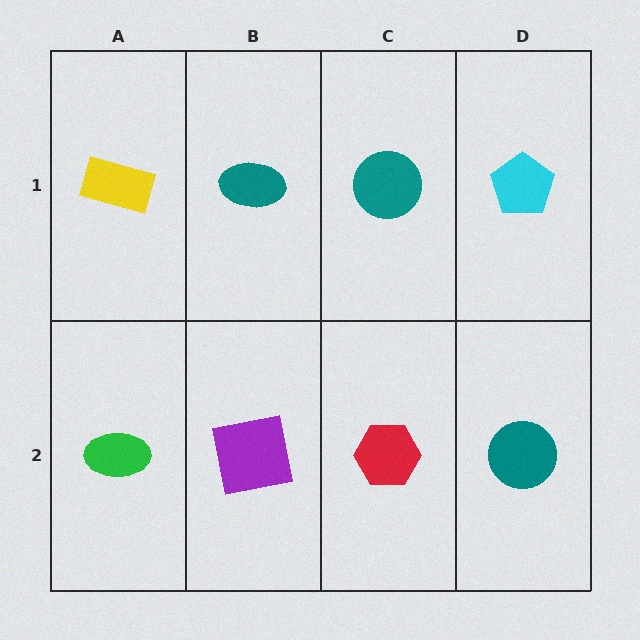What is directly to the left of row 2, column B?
A green ellipse.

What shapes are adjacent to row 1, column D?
A teal circle (row 2, column D), a teal circle (row 1, column C).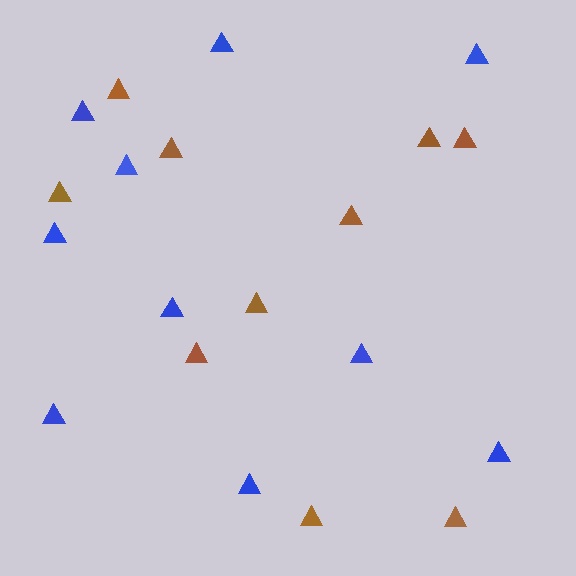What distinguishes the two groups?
There are 2 groups: one group of brown triangles (10) and one group of blue triangles (10).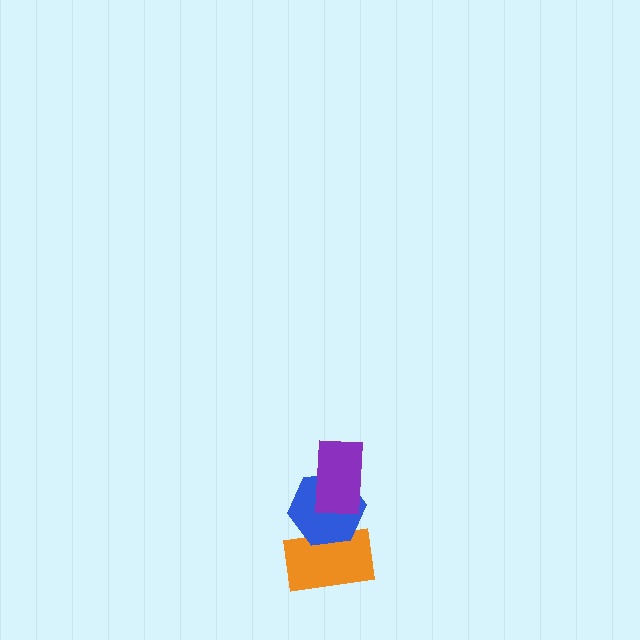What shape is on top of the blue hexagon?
The purple rectangle is on top of the blue hexagon.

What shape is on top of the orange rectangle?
The blue hexagon is on top of the orange rectangle.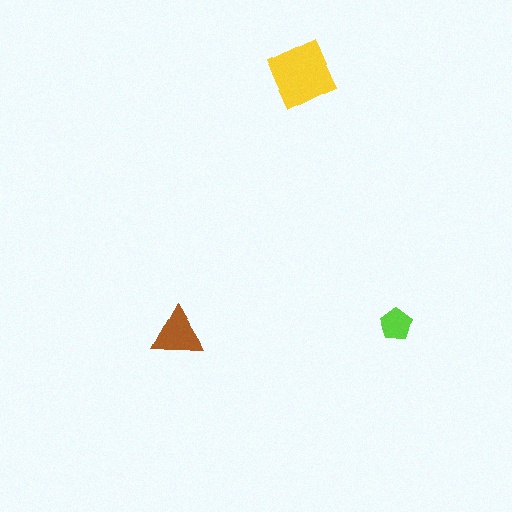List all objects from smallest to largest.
The lime pentagon, the brown triangle, the yellow diamond.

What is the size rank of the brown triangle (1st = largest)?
2nd.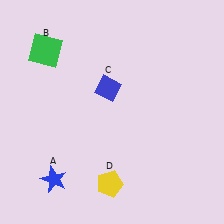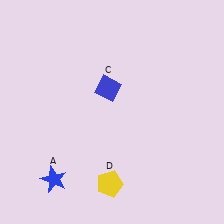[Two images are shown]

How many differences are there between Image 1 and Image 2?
There is 1 difference between the two images.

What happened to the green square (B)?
The green square (B) was removed in Image 2. It was in the top-left area of Image 1.